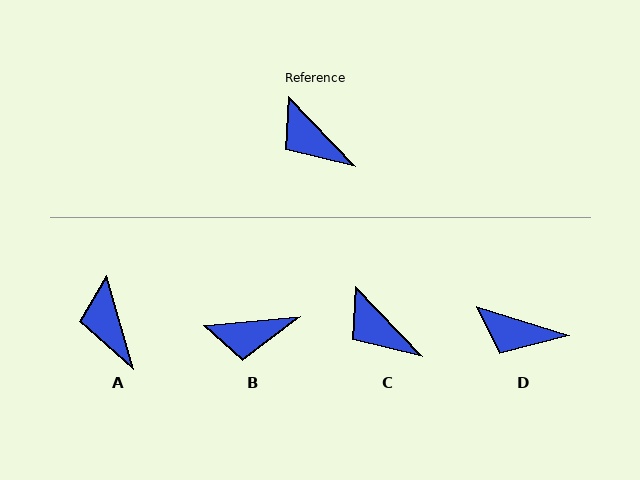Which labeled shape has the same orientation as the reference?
C.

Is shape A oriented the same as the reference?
No, it is off by about 28 degrees.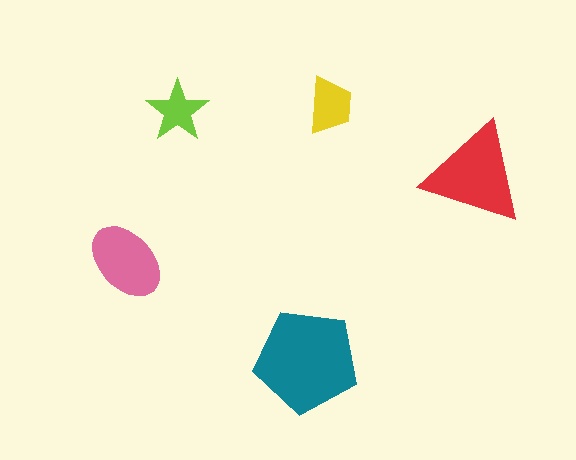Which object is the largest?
The teal pentagon.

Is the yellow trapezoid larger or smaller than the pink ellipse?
Smaller.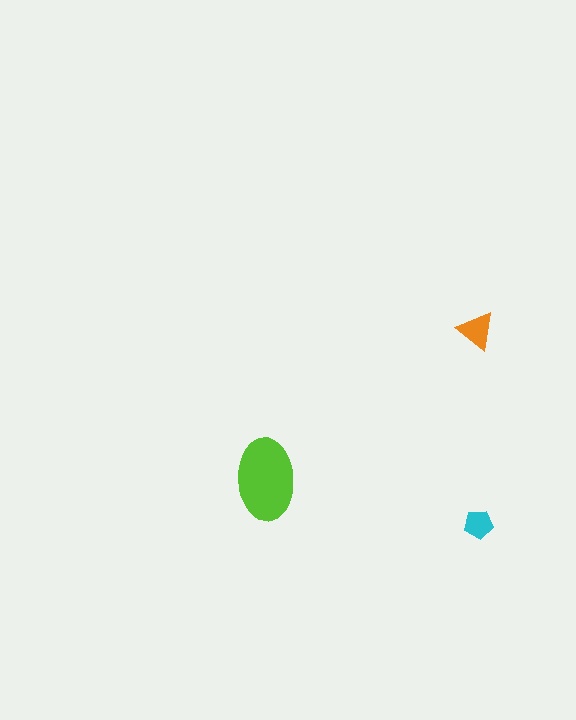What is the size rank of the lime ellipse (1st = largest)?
1st.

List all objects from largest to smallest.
The lime ellipse, the orange triangle, the cyan pentagon.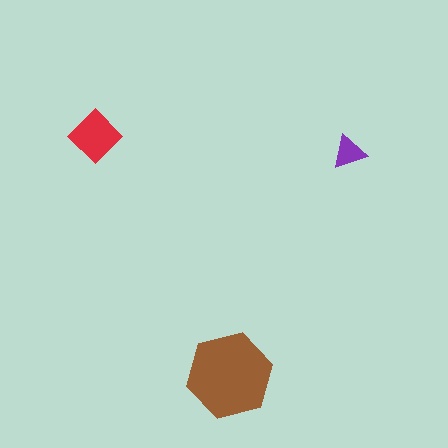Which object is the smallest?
The purple triangle.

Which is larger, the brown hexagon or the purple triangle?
The brown hexagon.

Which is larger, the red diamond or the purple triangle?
The red diamond.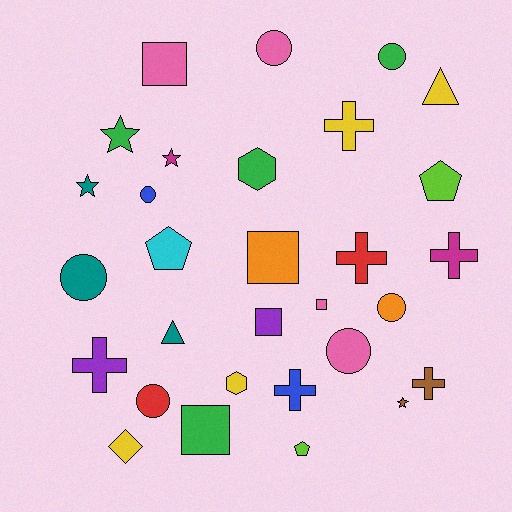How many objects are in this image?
There are 30 objects.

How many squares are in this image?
There are 5 squares.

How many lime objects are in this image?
There are 2 lime objects.